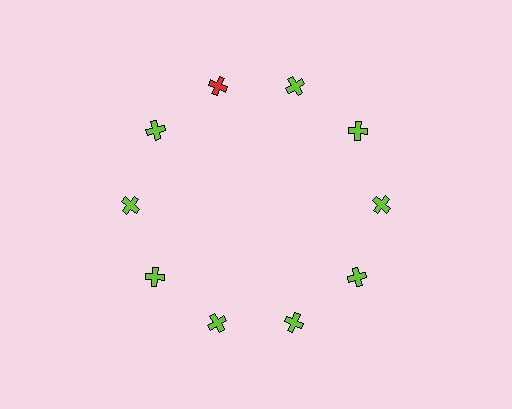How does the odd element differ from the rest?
It has a different color: red instead of lime.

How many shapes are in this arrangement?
There are 10 shapes arranged in a ring pattern.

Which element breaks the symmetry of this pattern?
The red cross at roughly the 11 o'clock position breaks the symmetry. All other shapes are lime crosses.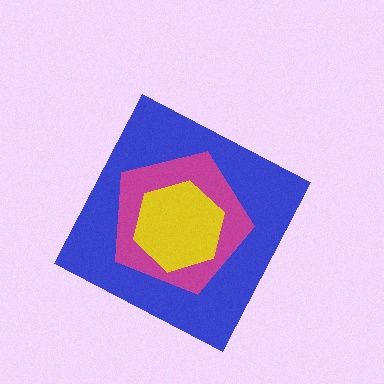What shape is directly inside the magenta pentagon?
The yellow hexagon.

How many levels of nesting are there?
3.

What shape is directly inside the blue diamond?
The magenta pentagon.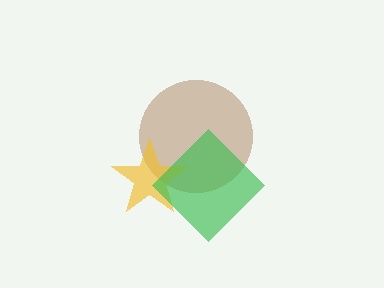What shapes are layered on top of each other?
The layered shapes are: a brown circle, a yellow star, a green diamond.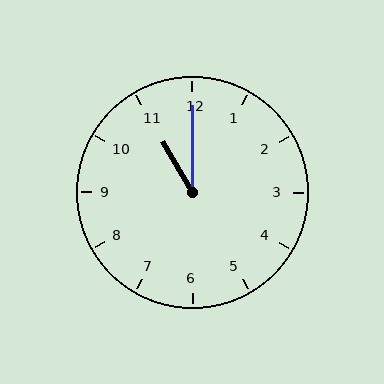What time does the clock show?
11:00.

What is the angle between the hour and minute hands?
Approximately 30 degrees.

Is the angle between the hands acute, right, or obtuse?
It is acute.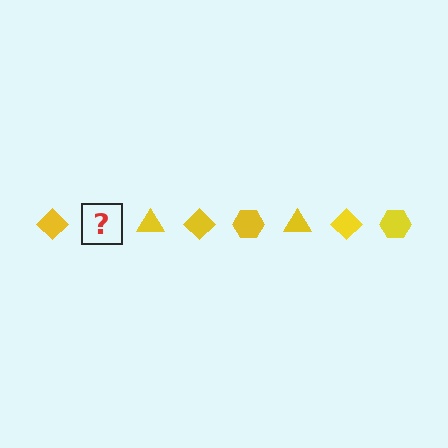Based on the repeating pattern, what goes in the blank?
The blank should be a yellow hexagon.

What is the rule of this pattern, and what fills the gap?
The rule is that the pattern cycles through diamond, hexagon, triangle shapes in yellow. The gap should be filled with a yellow hexagon.